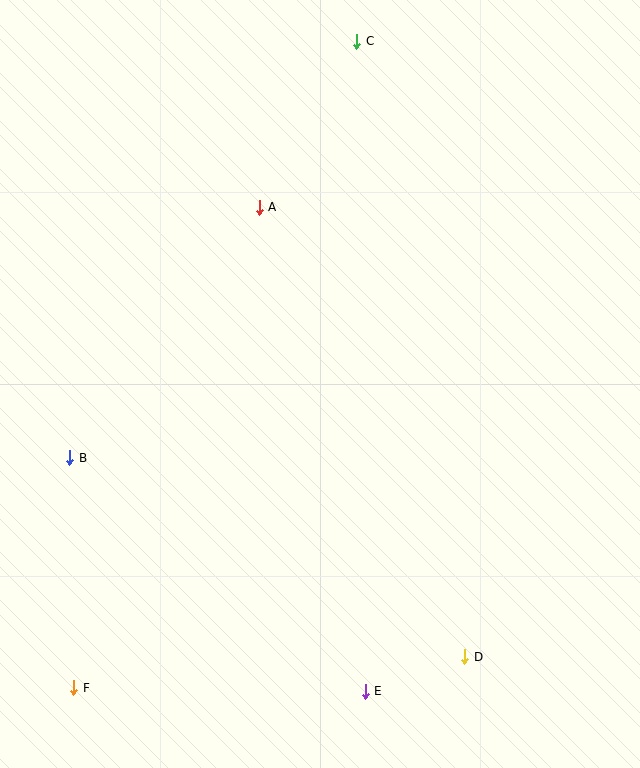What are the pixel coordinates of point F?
Point F is at (74, 688).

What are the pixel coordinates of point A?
Point A is at (259, 207).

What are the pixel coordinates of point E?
Point E is at (365, 691).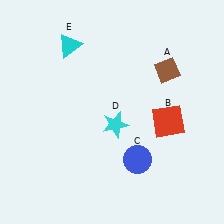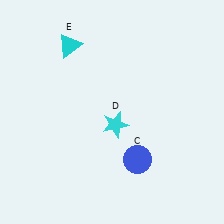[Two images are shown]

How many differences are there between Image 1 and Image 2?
There are 2 differences between the two images.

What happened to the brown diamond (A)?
The brown diamond (A) was removed in Image 2. It was in the top-right area of Image 1.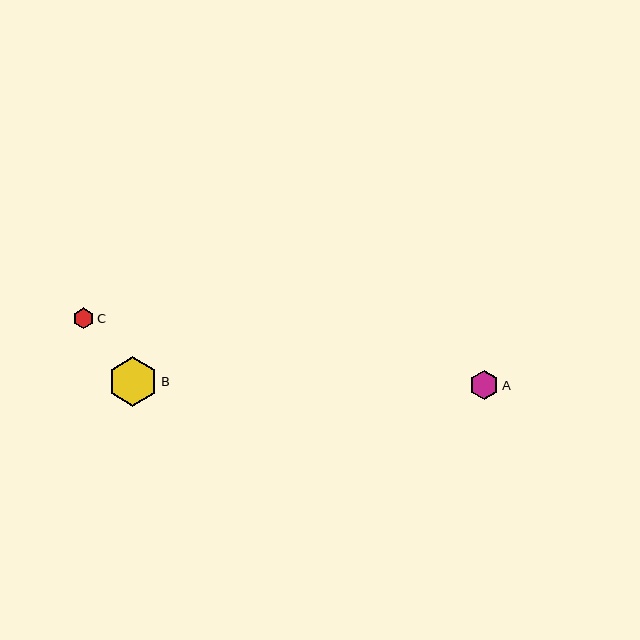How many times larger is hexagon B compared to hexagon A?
Hexagon B is approximately 1.7 times the size of hexagon A.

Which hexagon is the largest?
Hexagon B is the largest with a size of approximately 50 pixels.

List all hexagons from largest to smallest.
From largest to smallest: B, A, C.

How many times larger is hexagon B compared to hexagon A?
Hexagon B is approximately 1.7 times the size of hexagon A.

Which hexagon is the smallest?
Hexagon C is the smallest with a size of approximately 20 pixels.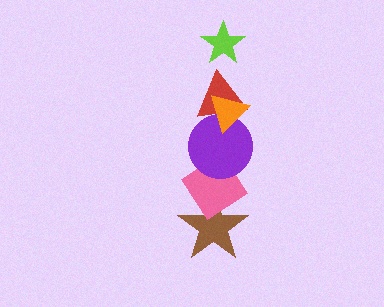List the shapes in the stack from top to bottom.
From top to bottom: the lime star, the orange triangle, the red triangle, the purple circle, the pink diamond, the brown star.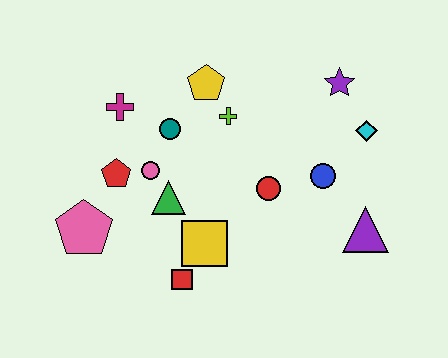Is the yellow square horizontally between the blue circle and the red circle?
No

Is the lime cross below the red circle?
No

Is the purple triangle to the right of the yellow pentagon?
Yes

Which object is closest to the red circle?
The blue circle is closest to the red circle.